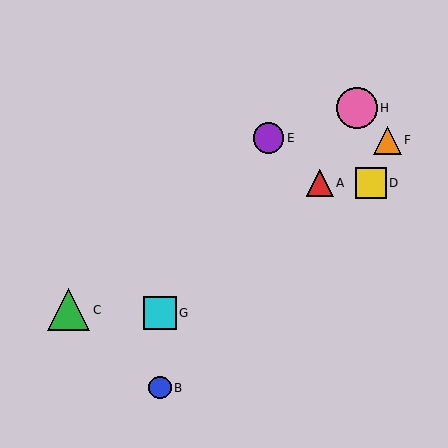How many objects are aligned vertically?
2 objects (B, G) are aligned vertically.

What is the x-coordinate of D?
Object D is at x≈371.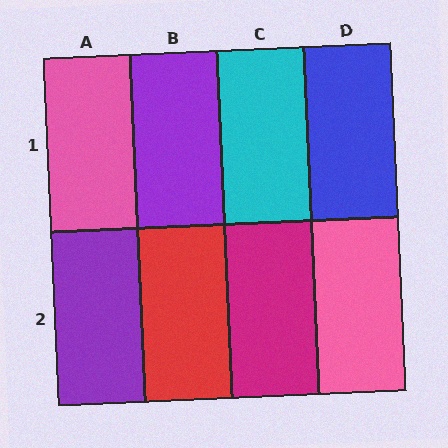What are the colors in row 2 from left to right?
Purple, red, magenta, pink.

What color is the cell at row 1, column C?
Cyan.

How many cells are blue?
1 cell is blue.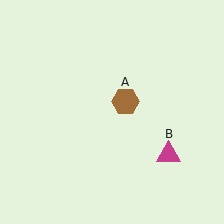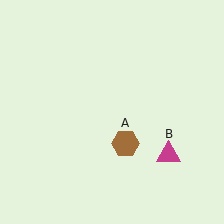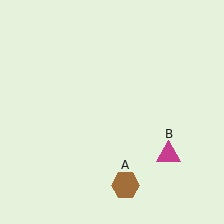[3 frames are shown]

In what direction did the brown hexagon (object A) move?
The brown hexagon (object A) moved down.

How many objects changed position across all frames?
1 object changed position: brown hexagon (object A).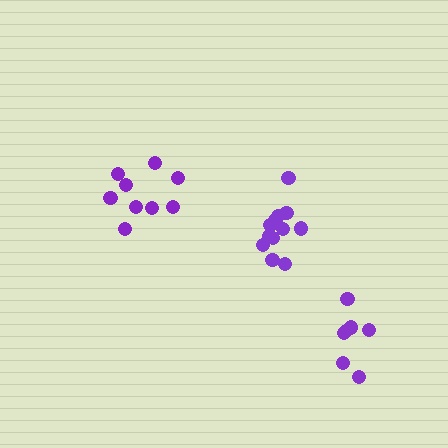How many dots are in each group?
Group 1: 9 dots, Group 2: 7 dots, Group 3: 12 dots (28 total).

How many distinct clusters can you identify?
There are 3 distinct clusters.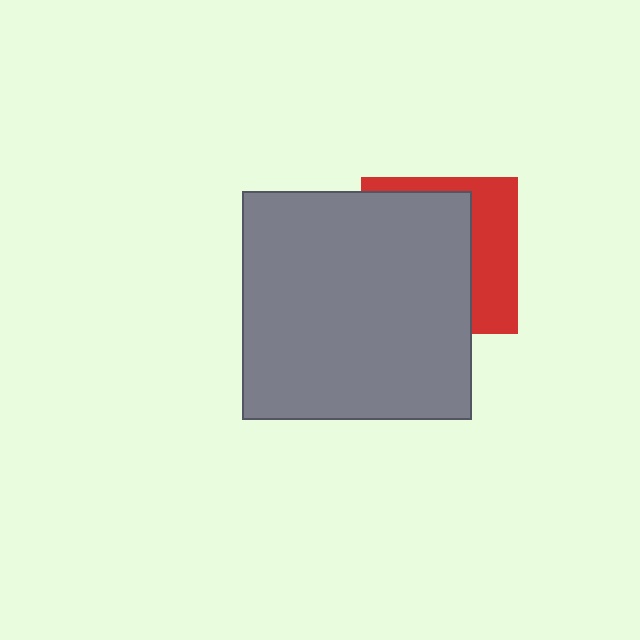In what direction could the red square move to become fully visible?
The red square could move right. That would shift it out from behind the gray square entirely.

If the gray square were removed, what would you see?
You would see the complete red square.